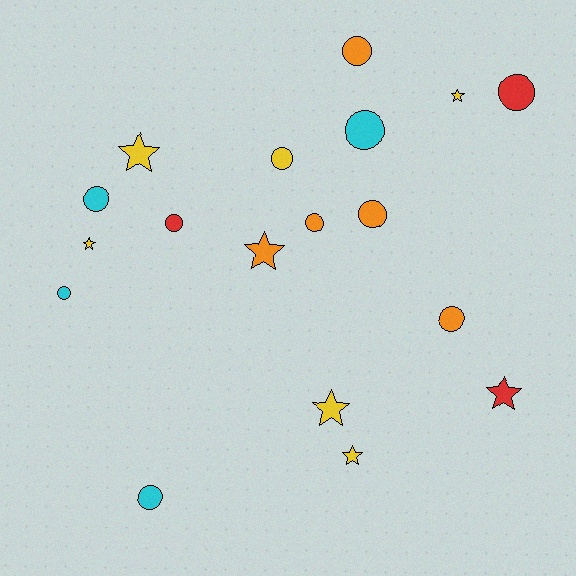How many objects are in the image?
There are 18 objects.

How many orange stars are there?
There is 1 orange star.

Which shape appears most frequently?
Circle, with 11 objects.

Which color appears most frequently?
Yellow, with 6 objects.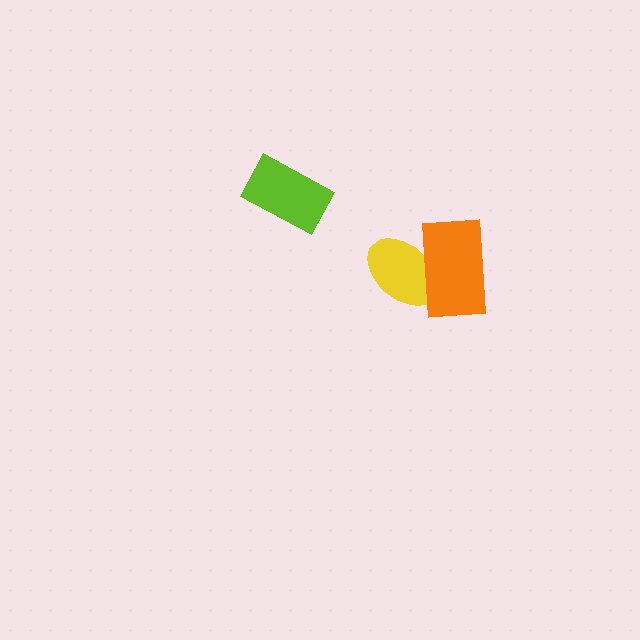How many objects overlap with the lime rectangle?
0 objects overlap with the lime rectangle.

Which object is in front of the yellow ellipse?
The orange rectangle is in front of the yellow ellipse.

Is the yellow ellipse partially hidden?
Yes, it is partially covered by another shape.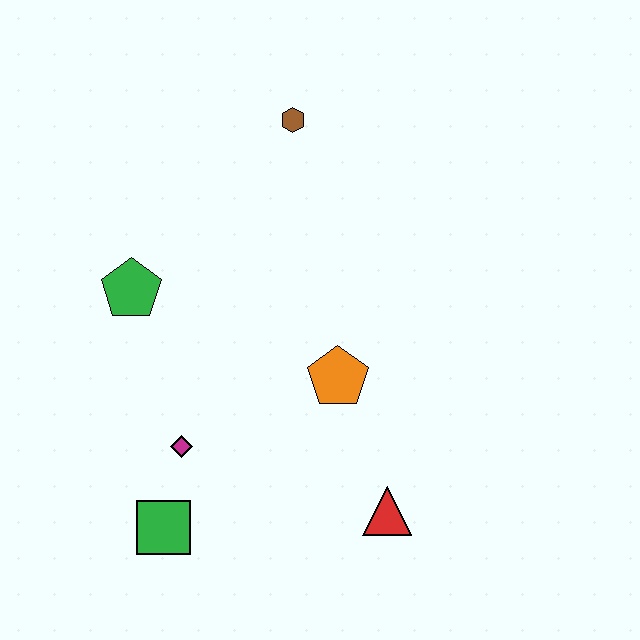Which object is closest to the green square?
The magenta diamond is closest to the green square.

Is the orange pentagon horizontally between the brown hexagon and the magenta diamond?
No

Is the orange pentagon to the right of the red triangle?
No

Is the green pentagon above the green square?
Yes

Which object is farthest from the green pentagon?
The red triangle is farthest from the green pentagon.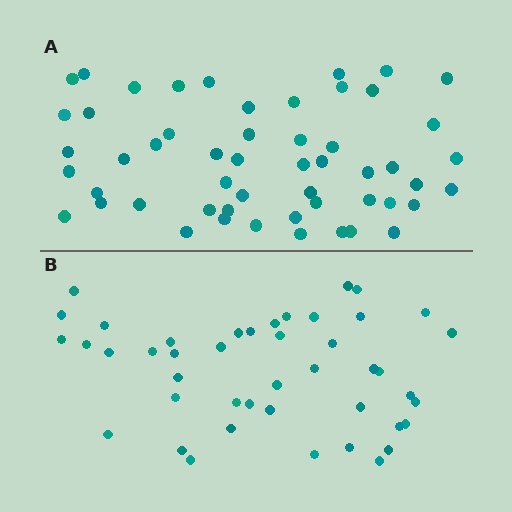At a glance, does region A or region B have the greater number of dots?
Region A (the top region) has more dots.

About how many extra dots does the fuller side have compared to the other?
Region A has roughly 8 or so more dots than region B.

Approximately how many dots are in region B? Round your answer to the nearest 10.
About 40 dots. (The exact count is 44, which rounds to 40.)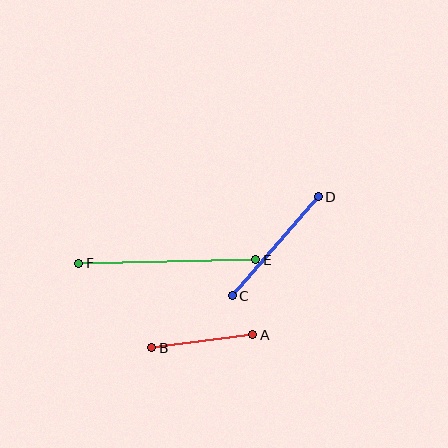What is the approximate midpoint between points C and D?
The midpoint is at approximately (275, 246) pixels.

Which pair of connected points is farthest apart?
Points E and F are farthest apart.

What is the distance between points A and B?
The distance is approximately 102 pixels.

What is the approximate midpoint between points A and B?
The midpoint is at approximately (202, 341) pixels.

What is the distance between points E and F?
The distance is approximately 177 pixels.